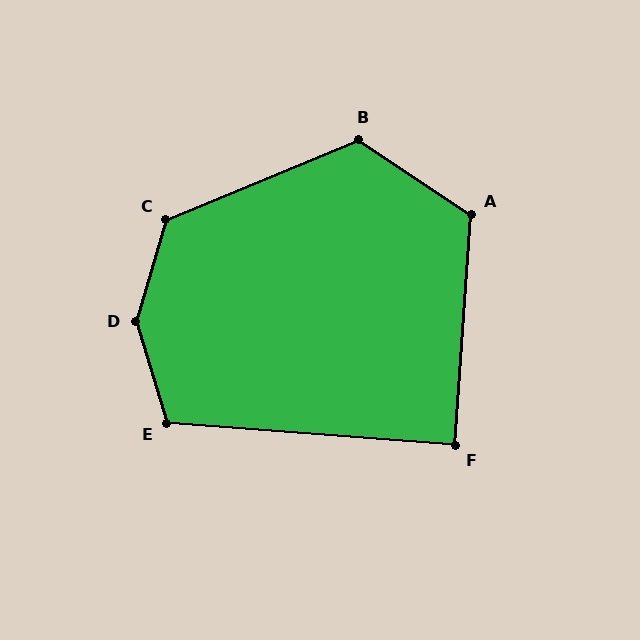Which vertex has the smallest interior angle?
F, at approximately 90 degrees.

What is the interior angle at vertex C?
Approximately 129 degrees (obtuse).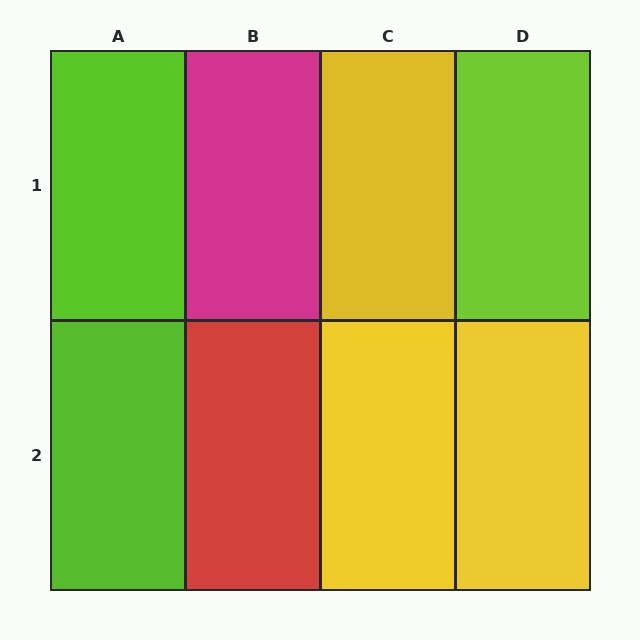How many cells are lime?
3 cells are lime.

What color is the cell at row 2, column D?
Yellow.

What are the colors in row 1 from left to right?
Lime, magenta, yellow, lime.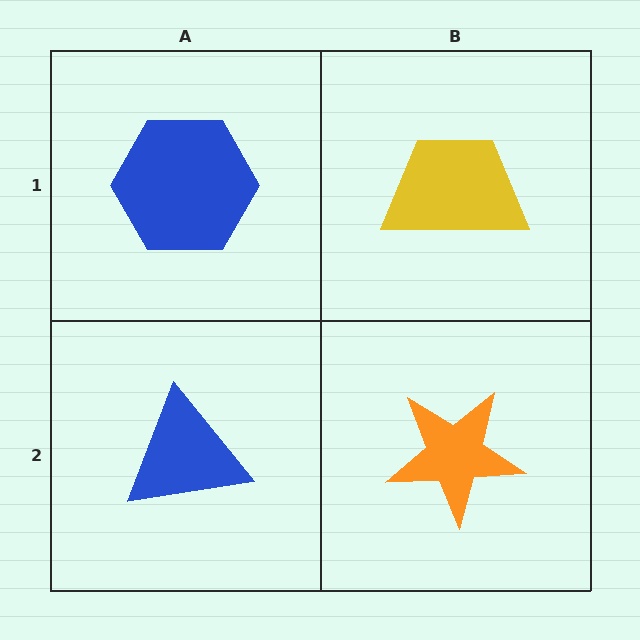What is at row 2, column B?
An orange star.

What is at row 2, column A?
A blue triangle.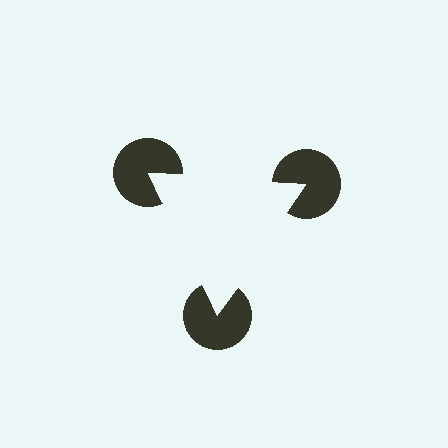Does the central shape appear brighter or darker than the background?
It typically appears slightly brighter than the background, even though no actual brightness change is drawn.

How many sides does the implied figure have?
3 sides.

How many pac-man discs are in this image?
There are 3 — one at each vertex of the illusory triangle.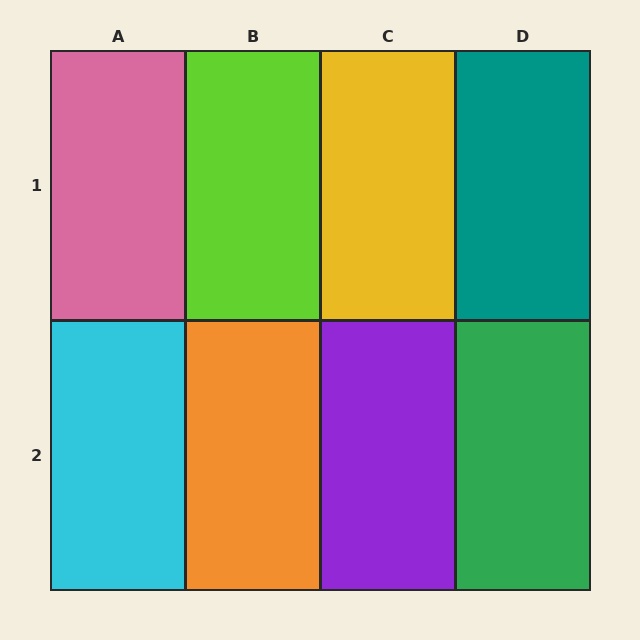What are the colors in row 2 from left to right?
Cyan, orange, purple, green.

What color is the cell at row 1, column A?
Pink.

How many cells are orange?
1 cell is orange.